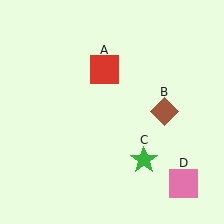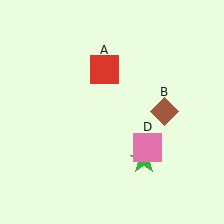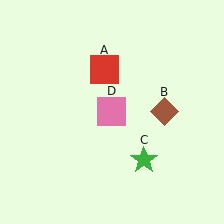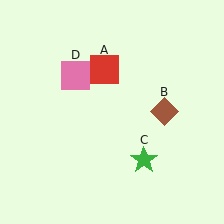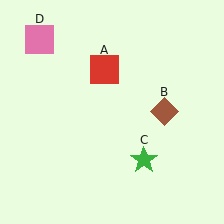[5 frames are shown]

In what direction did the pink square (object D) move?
The pink square (object D) moved up and to the left.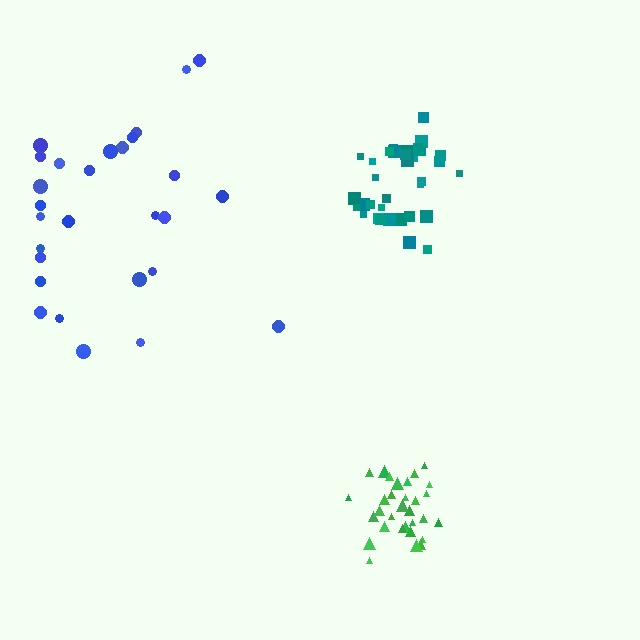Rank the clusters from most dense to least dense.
green, teal, blue.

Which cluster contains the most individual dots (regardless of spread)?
Teal (35).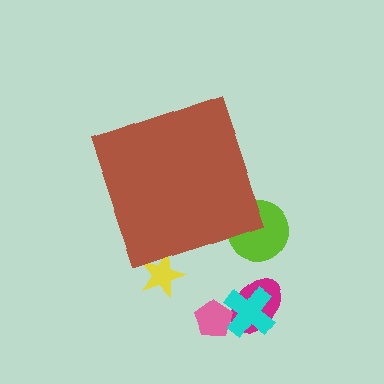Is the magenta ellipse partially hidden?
No, the magenta ellipse is fully visible.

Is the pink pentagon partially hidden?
No, the pink pentagon is fully visible.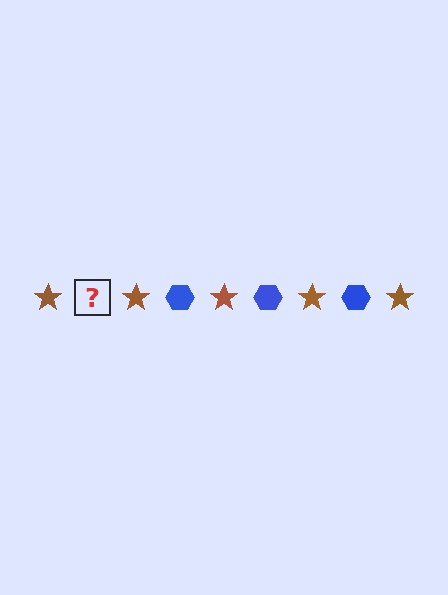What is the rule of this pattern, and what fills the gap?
The rule is that the pattern alternates between brown star and blue hexagon. The gap should be filled with a blue hexagon.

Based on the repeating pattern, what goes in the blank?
The blank should be a blue hexagon.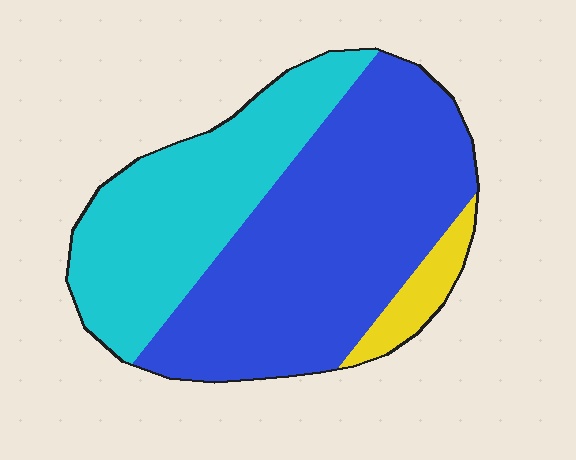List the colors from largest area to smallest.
From largest to smallest: blue, cyan, yellow.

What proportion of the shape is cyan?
Cyan takes up between a quarter and a half of the shape.